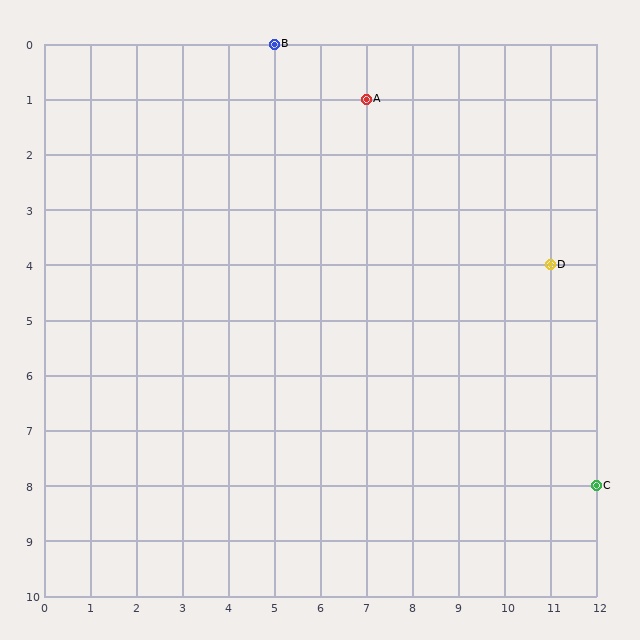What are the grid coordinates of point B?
Point B is at grid coordinates (5, 0).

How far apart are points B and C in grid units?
Points B and C are 7 columns and 8 rows apart (about 10.6 grid units diagonally).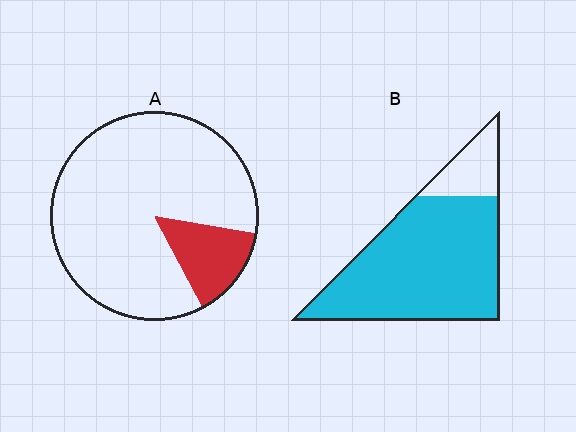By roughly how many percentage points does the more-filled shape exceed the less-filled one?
By roughly 70 percentage points (B over A).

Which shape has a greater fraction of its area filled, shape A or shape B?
Shape B.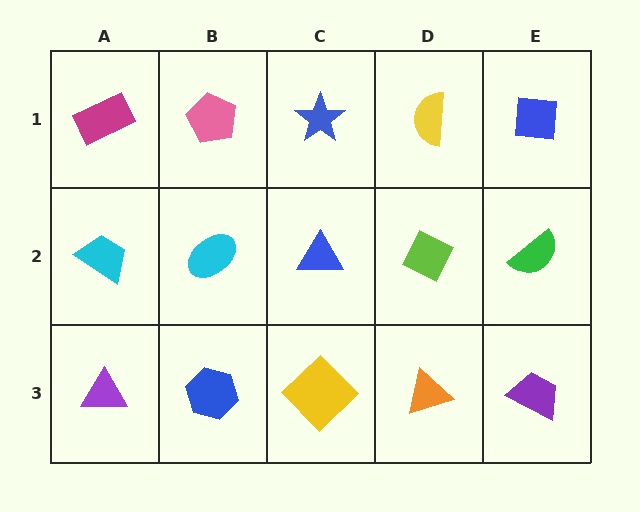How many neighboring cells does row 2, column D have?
4.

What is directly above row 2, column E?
A blue square.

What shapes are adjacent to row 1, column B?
A cyan ellipse (row 2, column B), a magenta rectangle (row 1, column A), a blue star (row 1, column C).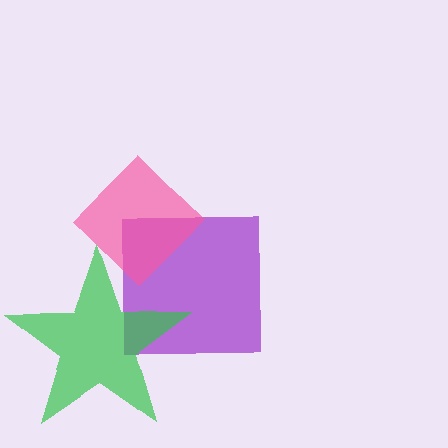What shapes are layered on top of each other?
The layered shapes are: a purple square, a green star, a pink diamond.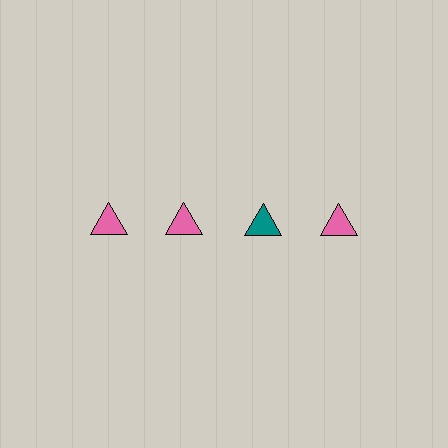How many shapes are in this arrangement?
There are 4 shapes arranged in a grid pattern.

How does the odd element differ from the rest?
It has a different color: teal instead of pink.